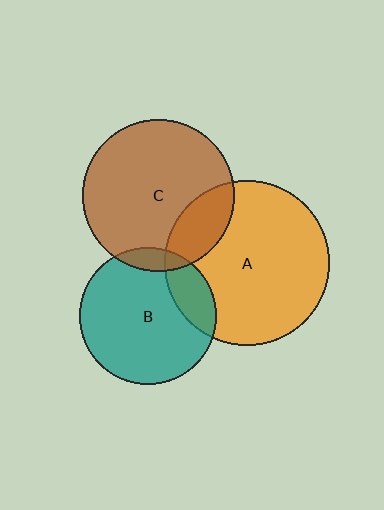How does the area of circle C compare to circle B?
Approximately 1.2 times.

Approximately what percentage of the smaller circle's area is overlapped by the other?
Approximately 20%.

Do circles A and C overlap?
Yes.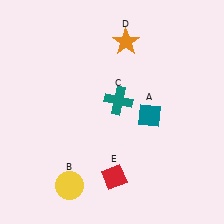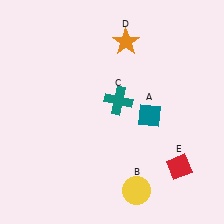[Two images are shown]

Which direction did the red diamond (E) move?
The red diamond (E) moved right.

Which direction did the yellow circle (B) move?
The yellow circle (B) moved right.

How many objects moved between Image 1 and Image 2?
2 objects moved between the two images.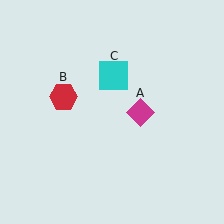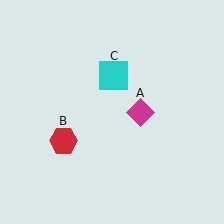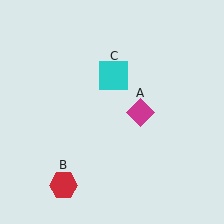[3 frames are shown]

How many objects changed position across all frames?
1 object changed position: red hexagon (object B).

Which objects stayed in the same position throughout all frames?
Magenta diamond (object A) and cyan square (object C) remained stationary.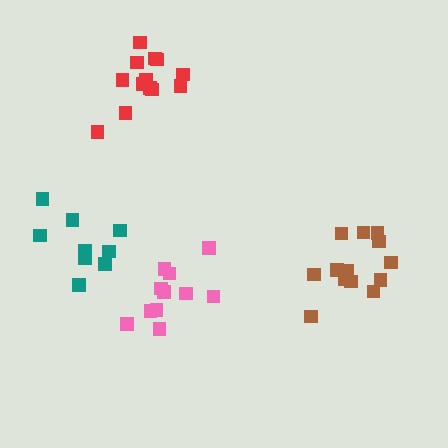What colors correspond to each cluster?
The clusters are colored: brown, teal, pink, red.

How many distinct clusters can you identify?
There are 4 distinct clusters.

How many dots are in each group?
Group 1: 13 dots, Group 2: 9 dots, Group 3: 11 dots, Group 4: 13 dots (46 total).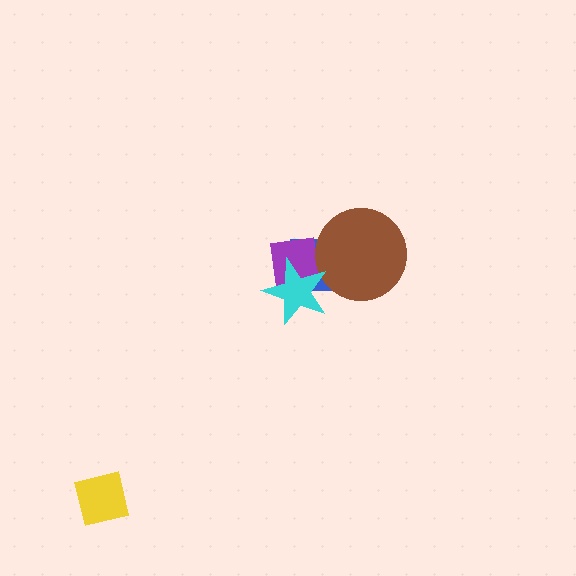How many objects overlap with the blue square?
3 objects overlap with the blue square.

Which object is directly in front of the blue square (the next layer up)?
The purple square is directly in front of the blue square.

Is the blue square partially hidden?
Yes, it is partially covered by another shape.